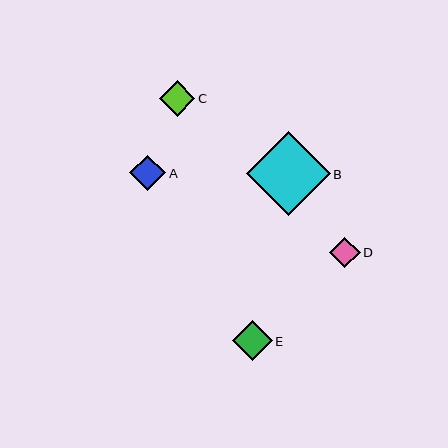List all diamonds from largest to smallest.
From largest to smallest: B, E, C, A, D.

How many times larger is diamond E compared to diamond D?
Diamond E is approximately 1.3 times the size of diamond D.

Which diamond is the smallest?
Diamond D is the smallest with a size of approximately 31 pixels.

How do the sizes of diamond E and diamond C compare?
Diamond E and diamond C are approximately the same size.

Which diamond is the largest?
Diamond B is the largest with a size of approximately 84 pixels.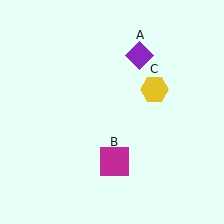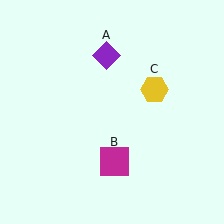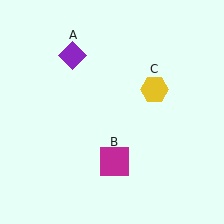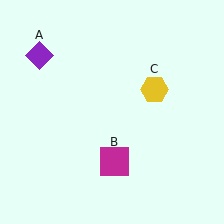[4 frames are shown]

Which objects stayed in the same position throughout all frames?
Magenta square (object B) and yellow hexagon (object C) remained stationary.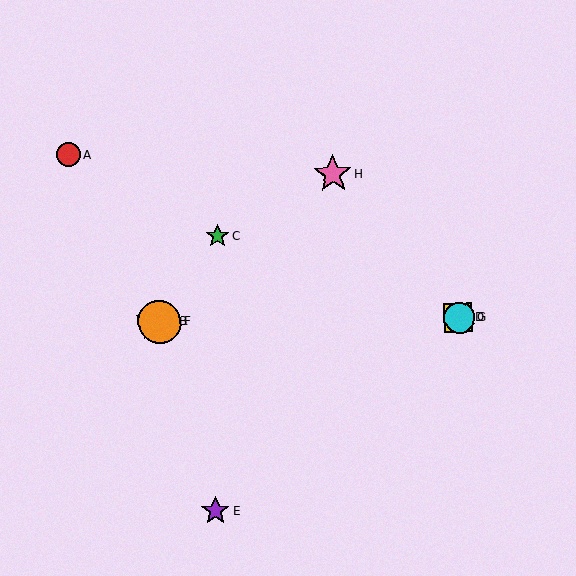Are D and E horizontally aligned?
No, D is at y≈317 and E is at y≈511.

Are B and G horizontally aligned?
Yes, both are at y≈322.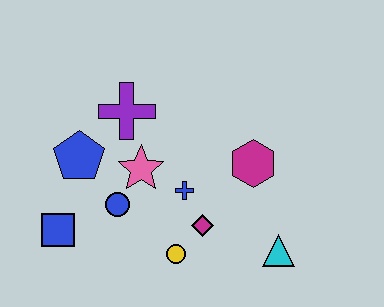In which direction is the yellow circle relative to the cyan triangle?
The yellow circle is to the left of the cyan triangle.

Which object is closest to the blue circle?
The pink star is closest to the blue circle.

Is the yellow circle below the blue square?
Yes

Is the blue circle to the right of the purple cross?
No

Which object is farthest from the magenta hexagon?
The blue square is farthest from the magenta hexagon.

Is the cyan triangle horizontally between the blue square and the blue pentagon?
No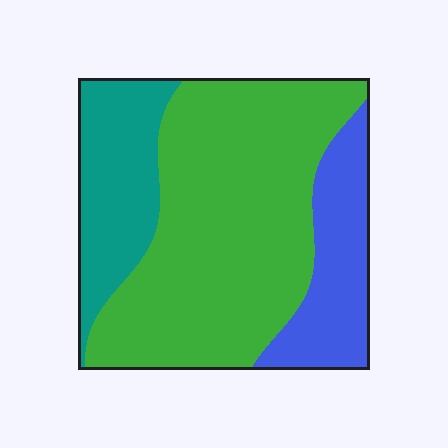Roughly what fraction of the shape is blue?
Blue takes up about one fifth (1/5) of the shape.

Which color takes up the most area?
Green, at roughly 60%.